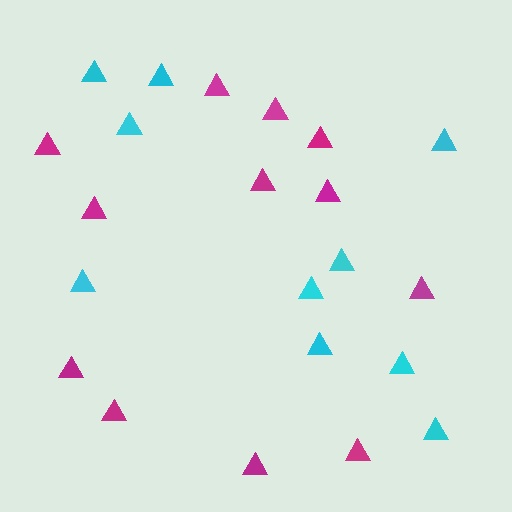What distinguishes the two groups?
There are 2 groups: one group of magenta triangles (12) and one group of cyan triangles (10).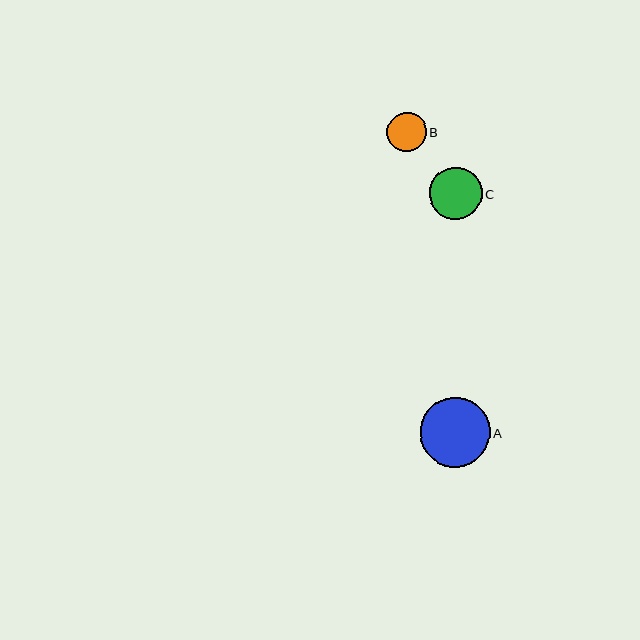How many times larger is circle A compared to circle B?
Circle A is approximately 1.8 times the size of circle B.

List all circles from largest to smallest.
From largest to smallest: A, C, B.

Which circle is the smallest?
Circle B is the smallest with a size of approximately 39 pixels.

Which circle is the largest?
Circle A is the largest with a size of approximately 70 pixels.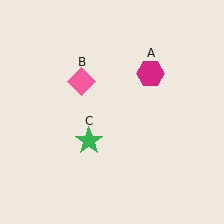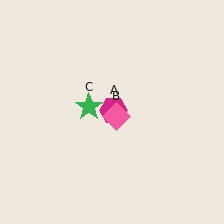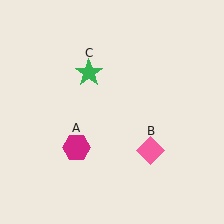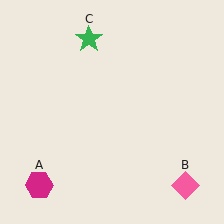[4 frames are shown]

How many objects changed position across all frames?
3 objects changed position: magenta hexagon (object A), pink diamond (object B), green star (object C).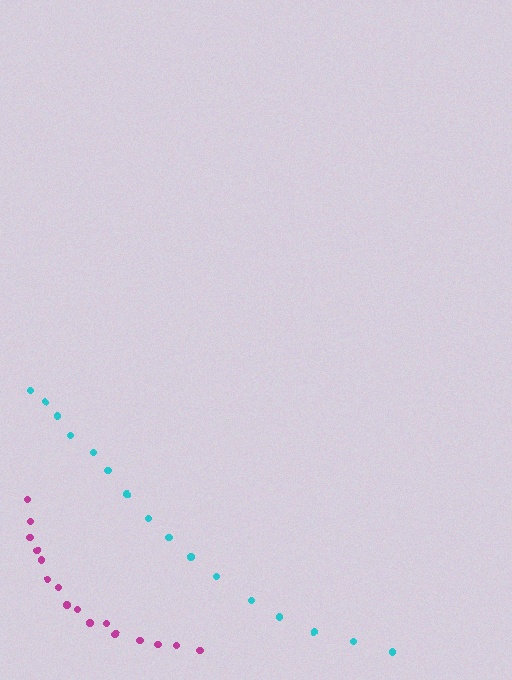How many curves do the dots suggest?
There are 2 distinct paths.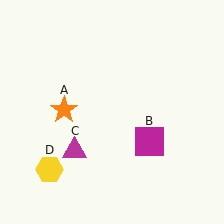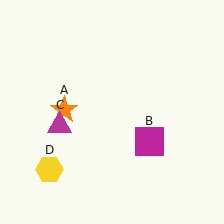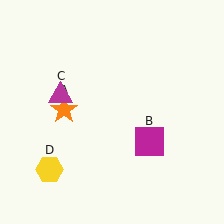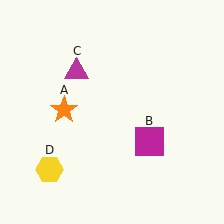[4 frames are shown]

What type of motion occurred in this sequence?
The magenta triangle (object C) rotated clockwise around the center of the scene.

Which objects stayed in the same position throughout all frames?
Orange star (object A) and magenta square (object B) and yellow hexagon (object D) remained stationary.